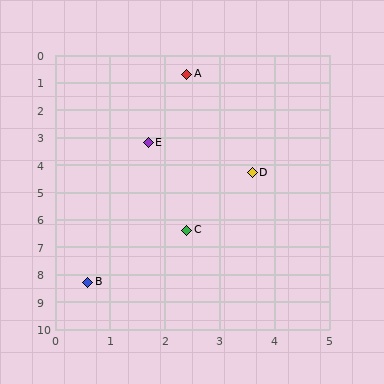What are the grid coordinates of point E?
Point E is at approximately (1.7, 3.2).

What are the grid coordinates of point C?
Point C is at approximately (2.4, 6.4).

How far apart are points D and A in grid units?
Points D and A are about 3.8 grid units apart.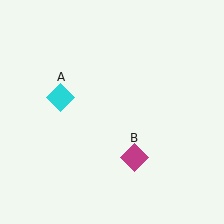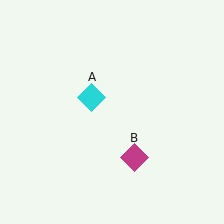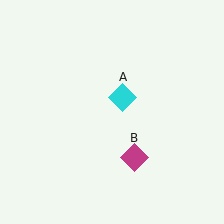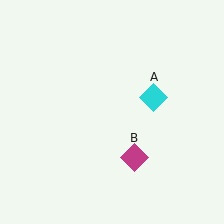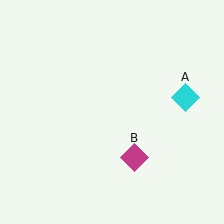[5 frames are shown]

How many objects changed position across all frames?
1 object changed position: cyan diamond (object A).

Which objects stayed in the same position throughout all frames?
Magenta diamond (object B) remained stationary.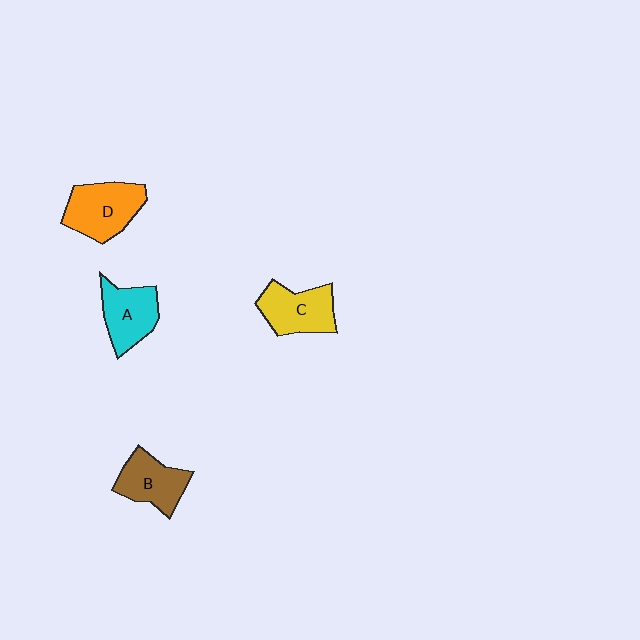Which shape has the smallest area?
Shape B (brown).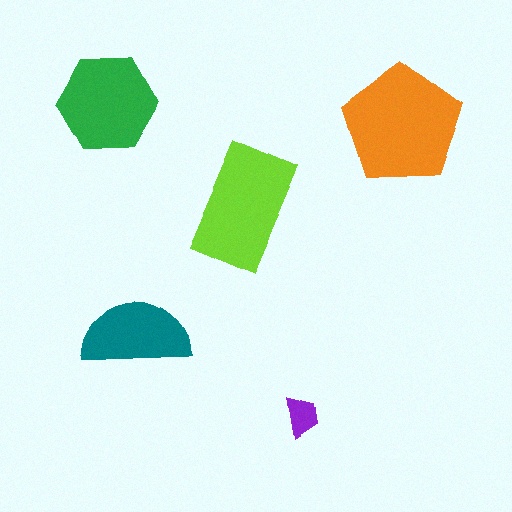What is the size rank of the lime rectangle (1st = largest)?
2nd.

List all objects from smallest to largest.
The purple trapezoid, the teal semicircle, the green hexagon, the lime rectangle, the orange pentagon.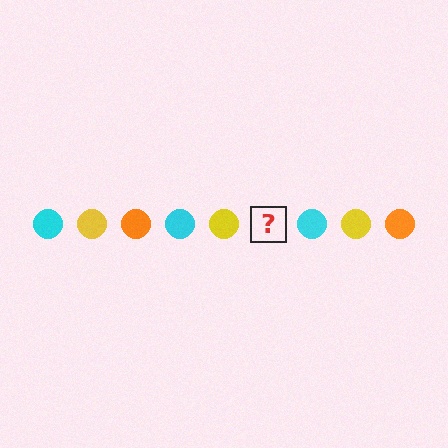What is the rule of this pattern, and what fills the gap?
The rule is that the pattern cycles through cyan, yellow, orange circles. The gap should be filled with an orange circle.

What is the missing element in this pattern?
The missing element is an orange circle.